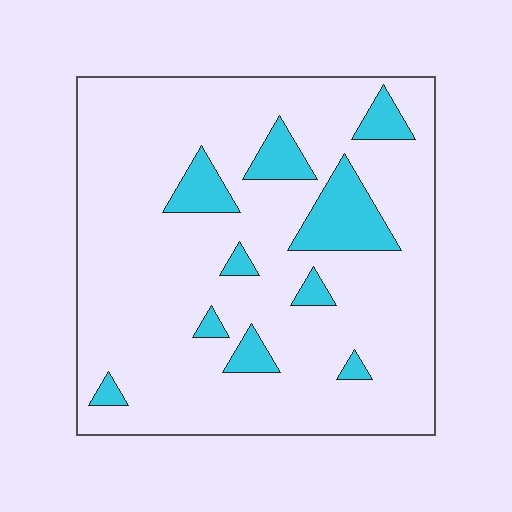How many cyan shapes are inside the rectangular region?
10.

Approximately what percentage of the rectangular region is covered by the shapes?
Approximately 15%.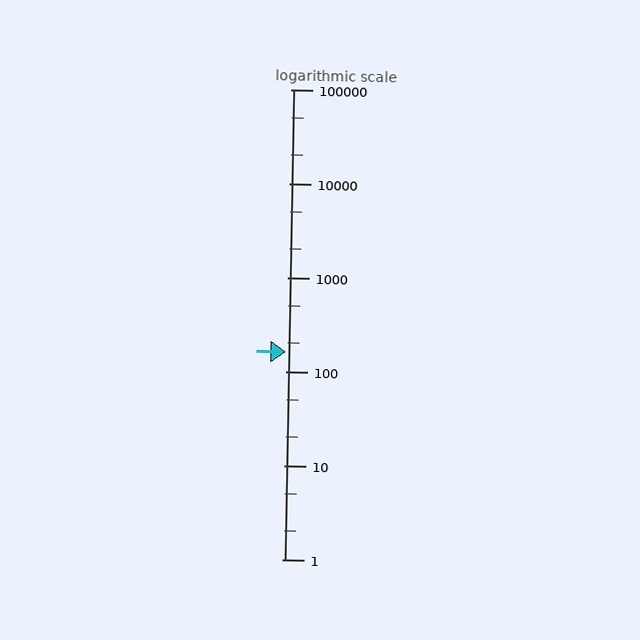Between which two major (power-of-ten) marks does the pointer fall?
The pointer is between 100 and 1000.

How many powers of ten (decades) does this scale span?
The scale spans 5 decades, from 1 to 100000.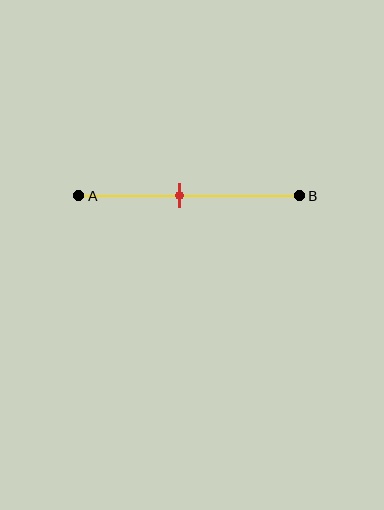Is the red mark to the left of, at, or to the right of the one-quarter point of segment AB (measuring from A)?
The red mark is to the right of the one-quarter point of segment AB.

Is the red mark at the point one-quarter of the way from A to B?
No, the mark is at about 45% from A, not at the 25% one-quarter point.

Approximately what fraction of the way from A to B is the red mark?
The red mark is approximately 45% of the way from A to B.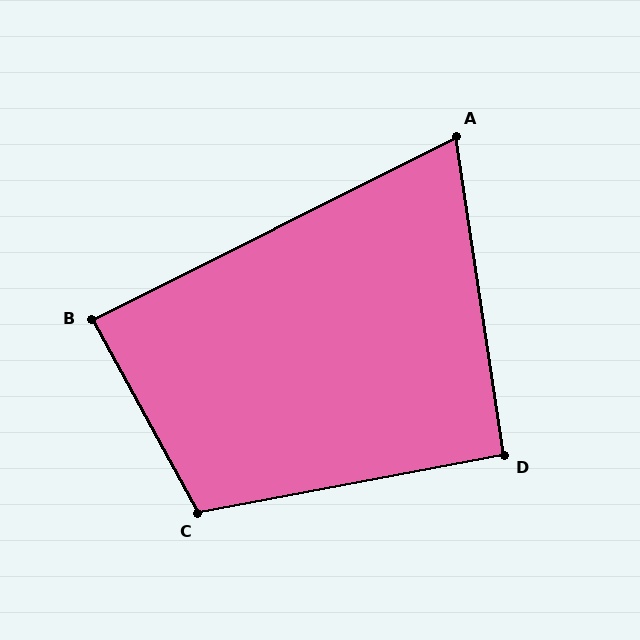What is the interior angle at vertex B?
Approximately 88 degrees (approximately right).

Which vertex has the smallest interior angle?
A, at approximately 72 degrees.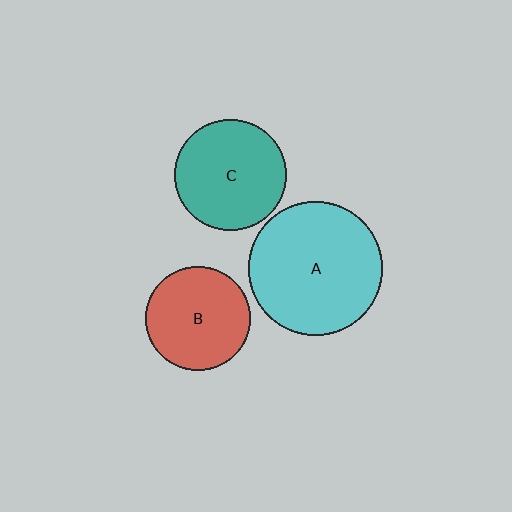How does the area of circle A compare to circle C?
Approximately 1.4 times.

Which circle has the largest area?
Circle A (cyan).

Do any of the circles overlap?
No, none of the circles overlap.